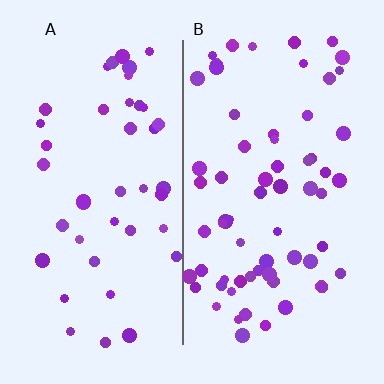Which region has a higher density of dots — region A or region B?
B (the right).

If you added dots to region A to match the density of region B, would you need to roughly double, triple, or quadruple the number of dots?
Approximately double.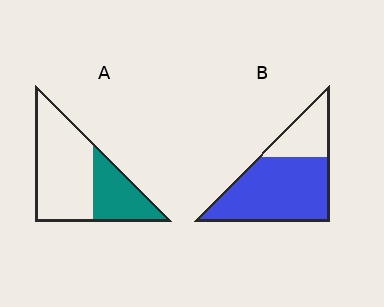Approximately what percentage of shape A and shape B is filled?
A is approximately 35% and B is approximately 70%.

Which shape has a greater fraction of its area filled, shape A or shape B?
Shape B.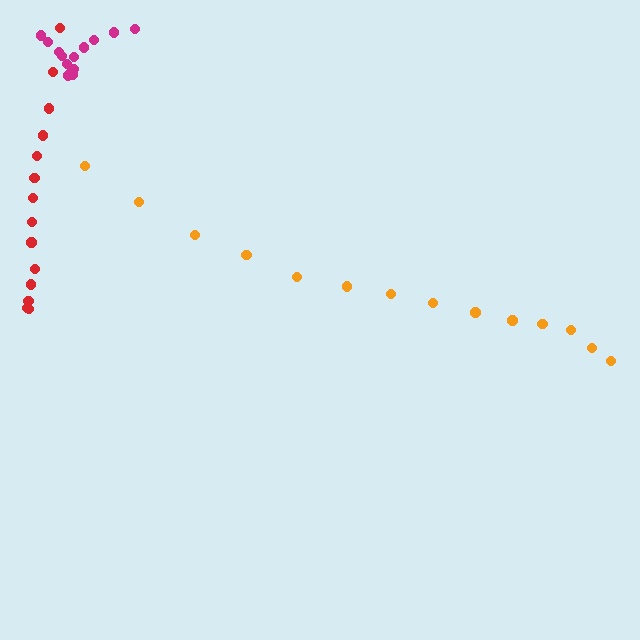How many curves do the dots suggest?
There are 3 distinct paths.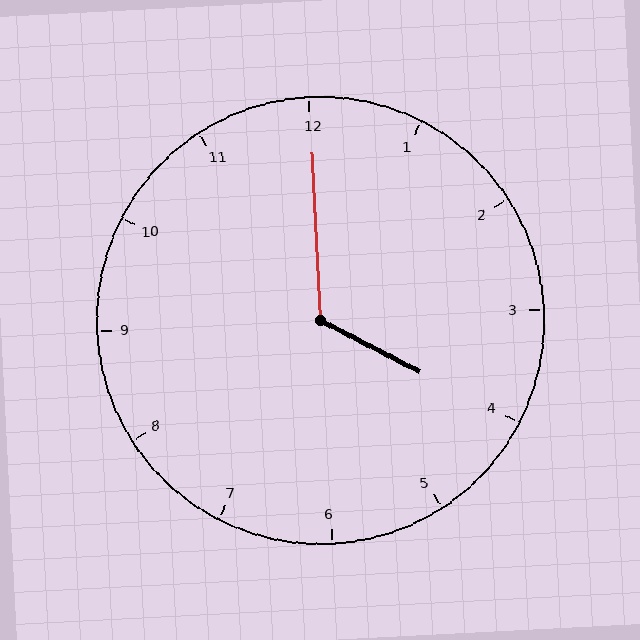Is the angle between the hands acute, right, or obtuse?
It is obtuse.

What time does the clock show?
4:00.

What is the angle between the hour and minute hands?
Approximately 120 degrees.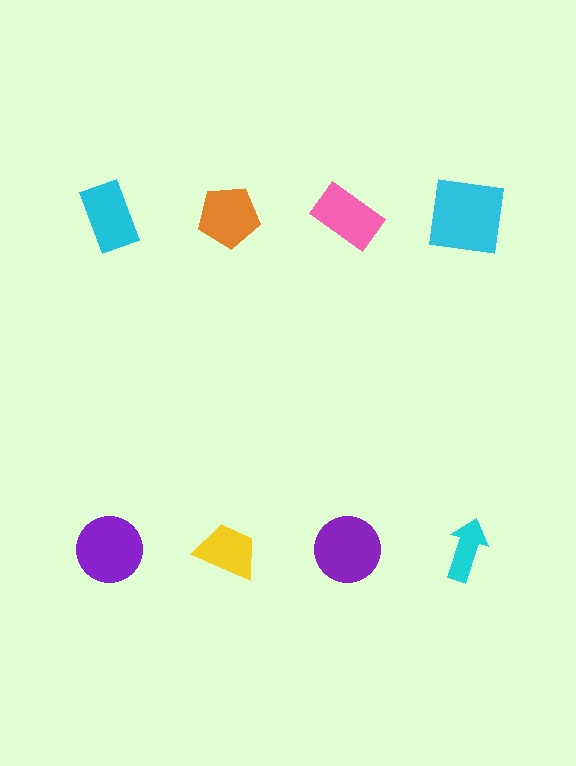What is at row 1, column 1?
A cyan rectangle.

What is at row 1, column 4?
A cyan square.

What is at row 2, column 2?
A yellow trapezoid.